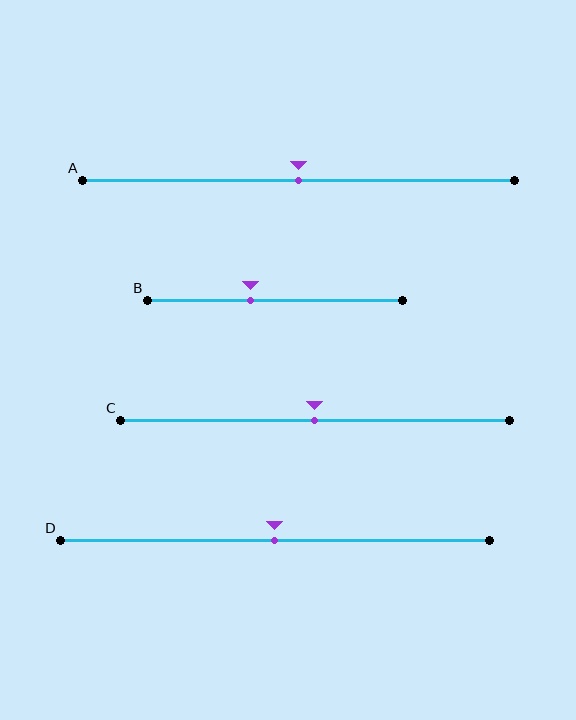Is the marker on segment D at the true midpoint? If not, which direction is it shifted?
Yes, the marker on segment D is at the true midpoint.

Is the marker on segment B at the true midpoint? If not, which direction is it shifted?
No, the marker on segment B is shifted to the left by about 9% of the segment length.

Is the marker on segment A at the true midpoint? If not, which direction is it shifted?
Yes, the marker on segment A is at the true midpoint.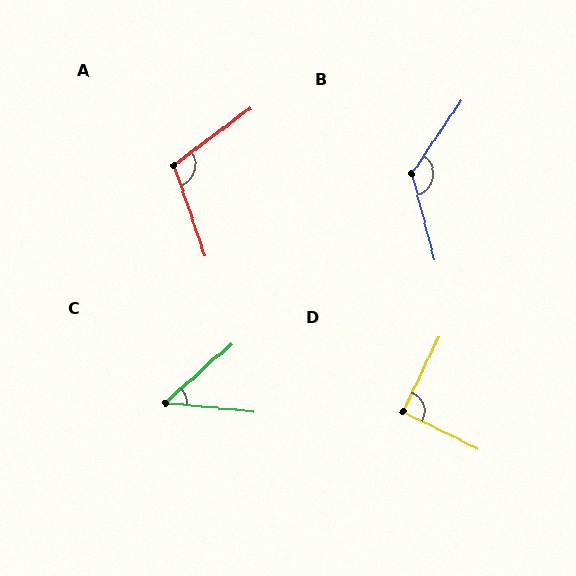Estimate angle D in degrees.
Approximately 91 degrees.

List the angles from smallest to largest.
C (47°), D (91°), A (107°), B (131°).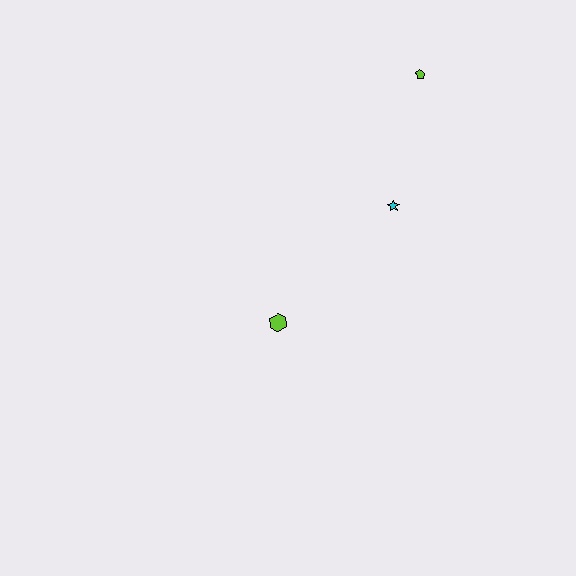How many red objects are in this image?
There are no red objects.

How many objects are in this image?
There are 3 objects.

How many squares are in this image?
There are no squares.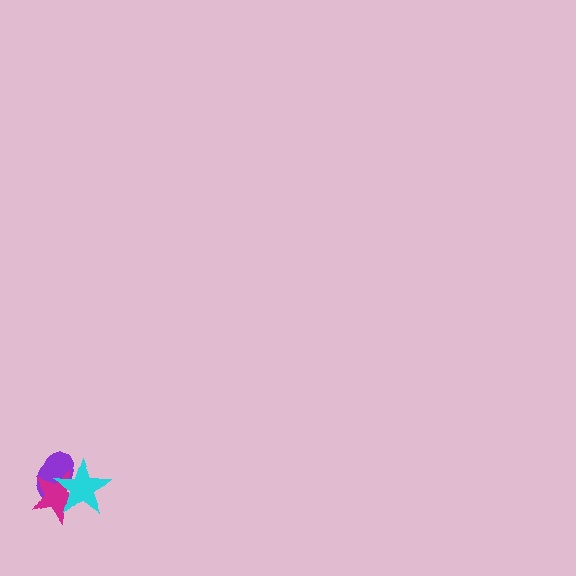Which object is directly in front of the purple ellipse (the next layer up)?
The magenta star is directly in front of the purple ellipse.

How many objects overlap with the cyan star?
2 objects overlap with the cyan star.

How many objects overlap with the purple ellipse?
2 objects overlap with the purple ellipse.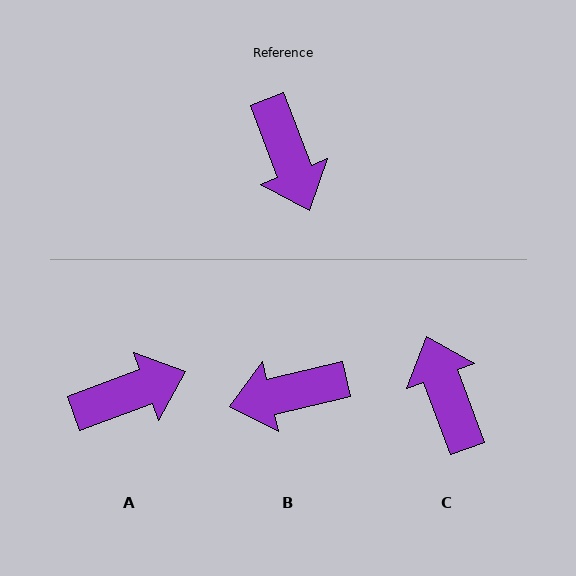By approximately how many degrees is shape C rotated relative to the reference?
Approximately 179 degrees counter-clockwise.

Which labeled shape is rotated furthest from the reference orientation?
C, about 179 degrees away.